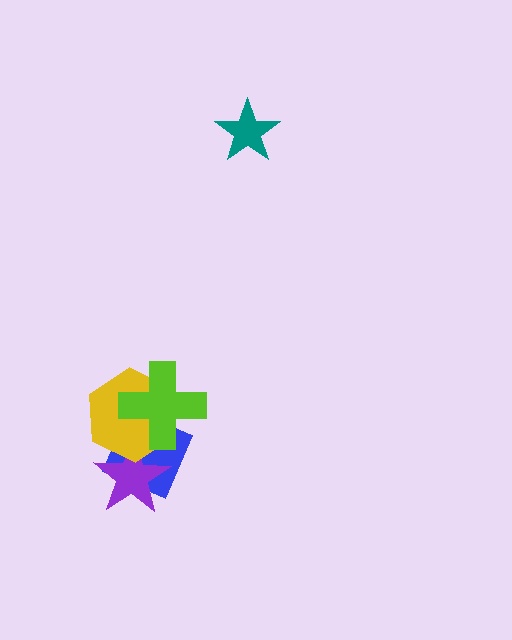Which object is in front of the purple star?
The yellow hexagon is in front of the purple star.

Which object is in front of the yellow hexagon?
The lime cross is in front of the yellow hexagon.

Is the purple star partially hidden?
Yes, it is partially covered by another shape.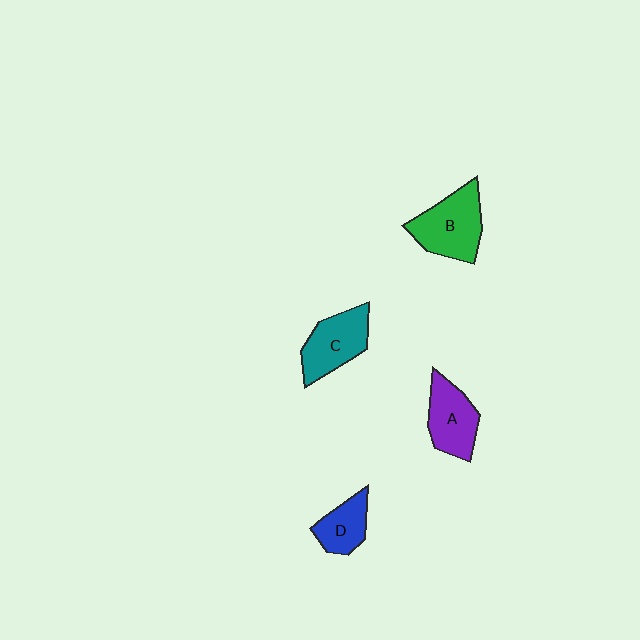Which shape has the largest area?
Shape B (green).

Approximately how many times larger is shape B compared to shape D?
Approximately 1.7 times.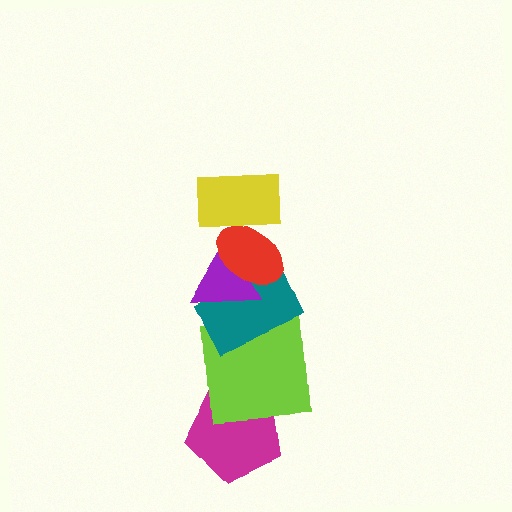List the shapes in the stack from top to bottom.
From top to bottom: the yellow rectangle, the red ellipse, the purple triangle, the teal rectangle, the lime square, the magenta pentagon.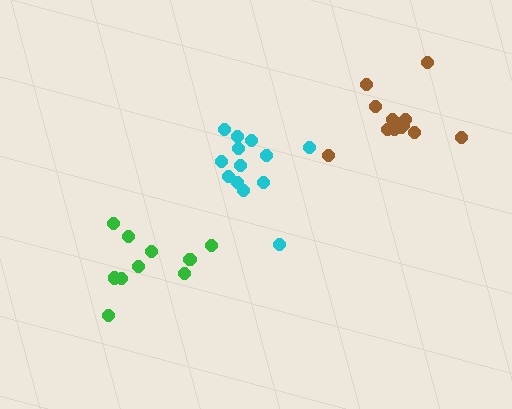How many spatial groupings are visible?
There are 3 spatial groupings.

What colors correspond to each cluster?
The clusters are colored: cyan, brown, green.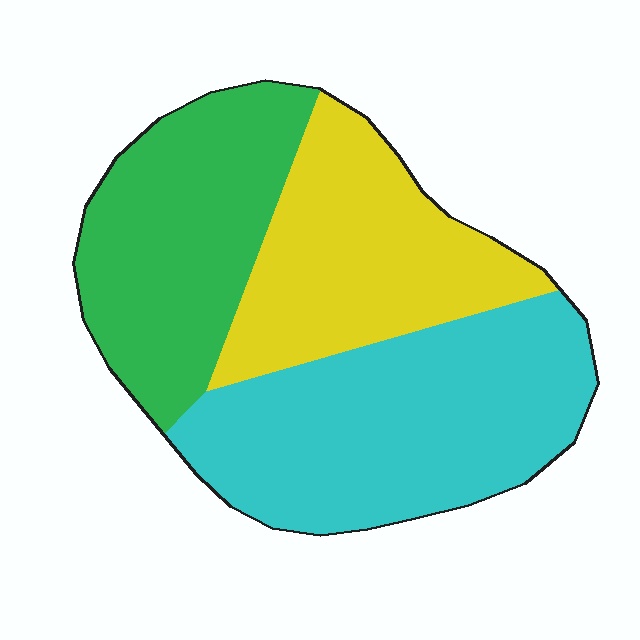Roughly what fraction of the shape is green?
Green covers about 30% of the shape.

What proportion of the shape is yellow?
Yellow takes up about one quarter (1/4) of the shape.